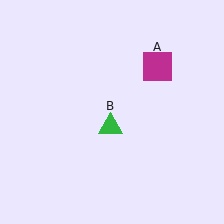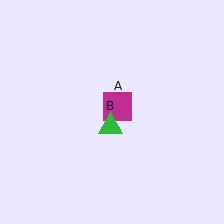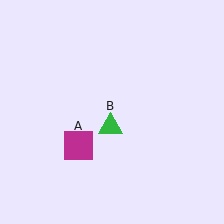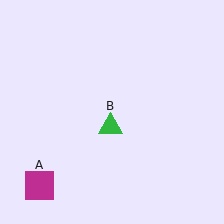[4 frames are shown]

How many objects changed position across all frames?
1 object changed position: magenta square (object A).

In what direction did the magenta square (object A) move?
The magenta square (object A) moved down and to the left.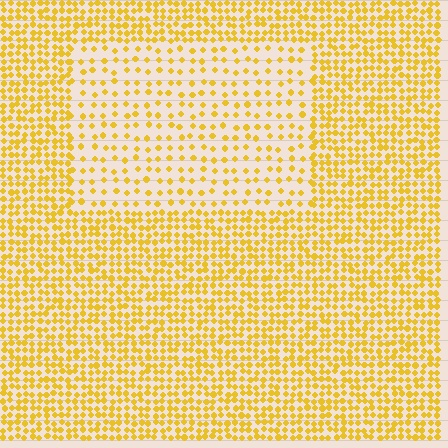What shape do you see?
I see a rectangle.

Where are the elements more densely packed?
The elements are more densely packed outside the rectangle boundary.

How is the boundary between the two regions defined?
The boundary is defined by a change in element density (approximately 2.3x ratio). All elements are the same color, size, and shape.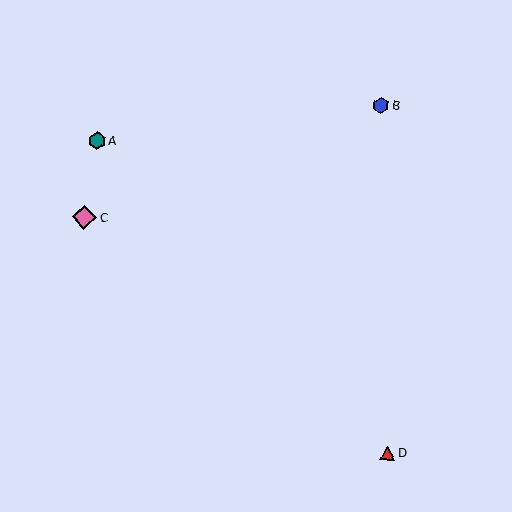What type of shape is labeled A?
Shape A is a teal hexagon.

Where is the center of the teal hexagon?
The center of the teal hexagon is at (97, 141).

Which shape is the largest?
The pink diamond (labeled C) is the largest.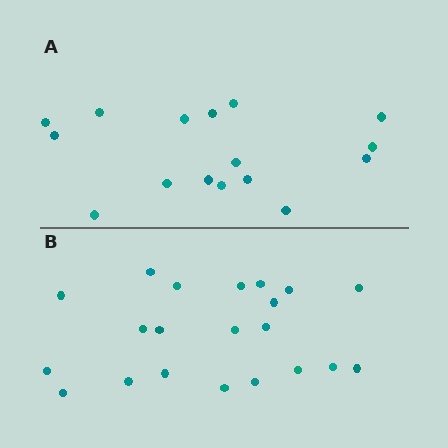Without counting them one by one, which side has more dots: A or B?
Region B (the bottom region) has more dots.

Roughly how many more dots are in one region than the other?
Region B has about 5 more dots than region A.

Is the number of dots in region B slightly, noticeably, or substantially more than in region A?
Region B has noticeably more, but not dramatically so. The ratio is roughly 1.3 to 1.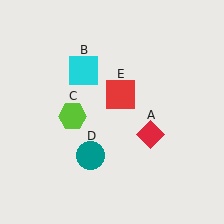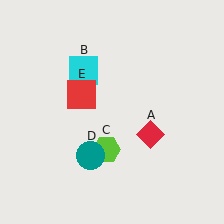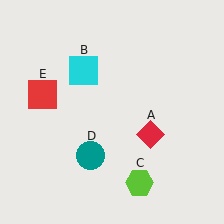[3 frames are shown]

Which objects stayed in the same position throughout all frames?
Red diamond (object A) and cyan square (object B) and teal circle (object D) remained stationary.